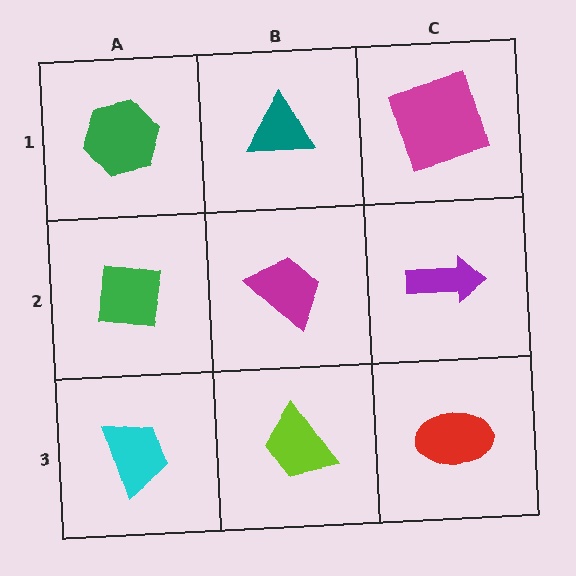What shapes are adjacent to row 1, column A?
A green square (row 2, column A), a teal triangle (row 1, column B).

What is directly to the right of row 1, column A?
A teal triangle.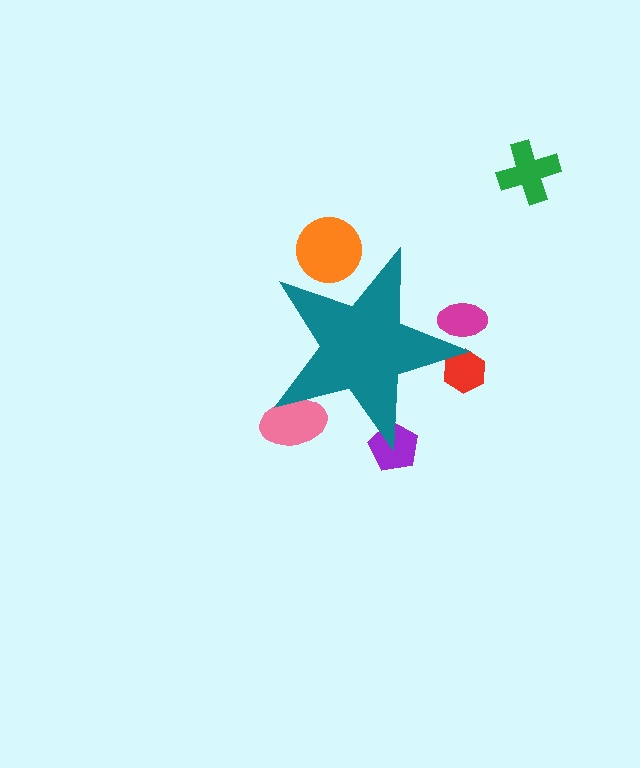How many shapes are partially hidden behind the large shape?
5 shapes are partially hidden.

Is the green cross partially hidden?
No, the green cross is fully visible.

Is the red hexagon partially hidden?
Yes, the red hexagon is partially hidden behind the teal star.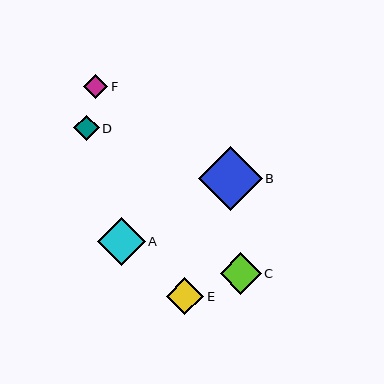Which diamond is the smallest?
Diamond F is the smallest with a size of approximately 24 pixels.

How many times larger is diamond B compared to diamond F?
Diamond B is approximately 2.7 times the size of diamond F.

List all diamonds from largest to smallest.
From largest to smallest: B, A, C, E, D, F.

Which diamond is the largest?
Diamond B is the largest with a size of approximately 64 pixels.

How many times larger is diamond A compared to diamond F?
Diamond A is approximately 2.0 times the size of diamond F.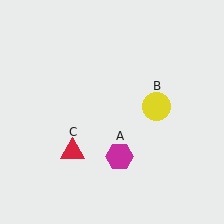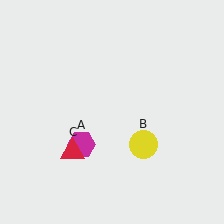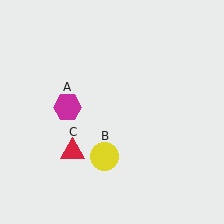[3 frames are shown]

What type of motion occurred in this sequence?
The magenta hexagon (object A), yellow circle (object B) rotated clockwise around the center of the scene.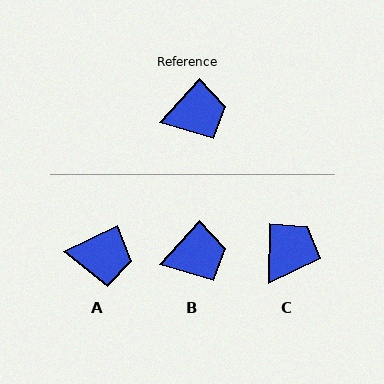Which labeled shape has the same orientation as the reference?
B.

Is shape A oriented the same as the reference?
No, it is off by about 22 degrees.